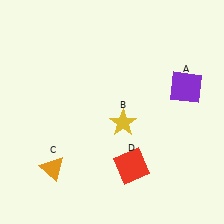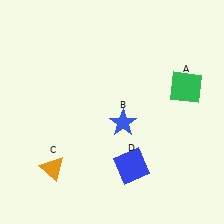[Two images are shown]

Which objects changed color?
A changed from purple to green. B changed from yellow to blue. D changed from red to blue.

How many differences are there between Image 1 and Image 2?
There are 3 differences between the two images.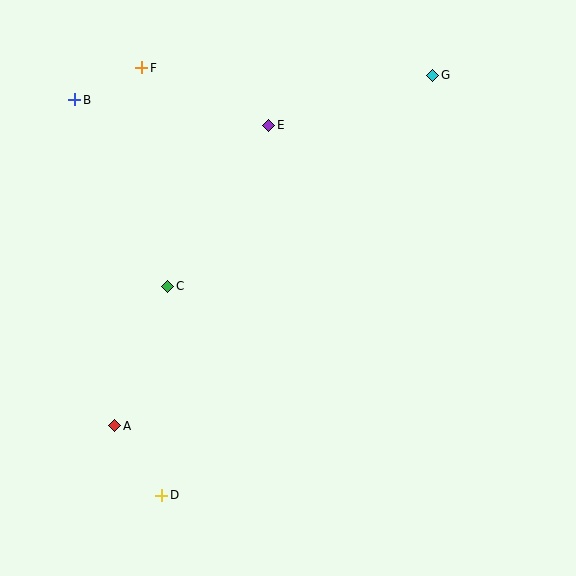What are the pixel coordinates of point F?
Point F is at (142, 68).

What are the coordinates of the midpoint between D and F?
The midpoint between D and F is at (152, 282).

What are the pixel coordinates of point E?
Point E is at (269, 125).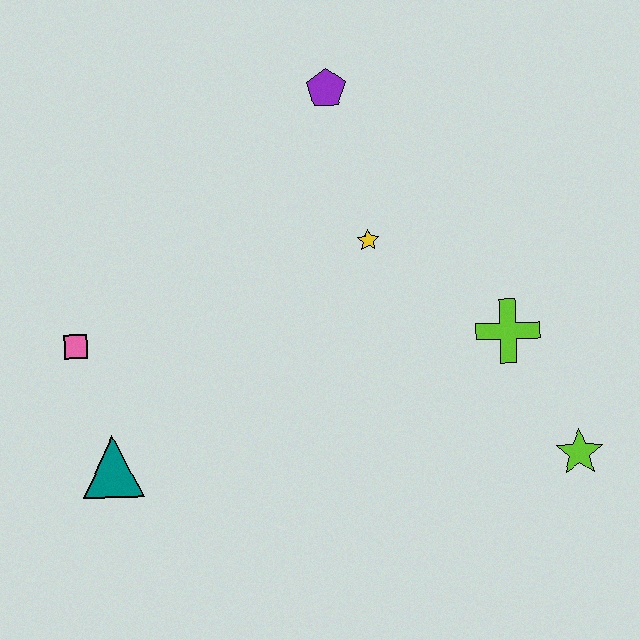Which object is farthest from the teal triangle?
The lime star is farthest from the teal triangle.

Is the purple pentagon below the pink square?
No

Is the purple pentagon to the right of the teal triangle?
Yes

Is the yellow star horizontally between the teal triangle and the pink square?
No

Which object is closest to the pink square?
The teal triangle is closest to the pink square.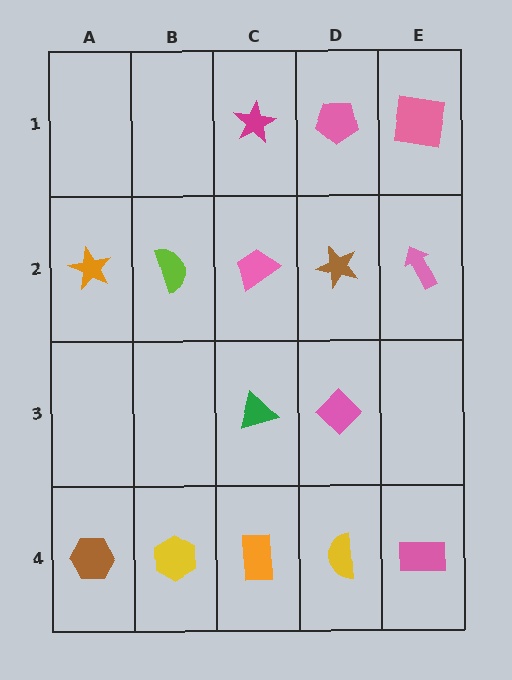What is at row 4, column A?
A brown hexagon.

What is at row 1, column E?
A pink square.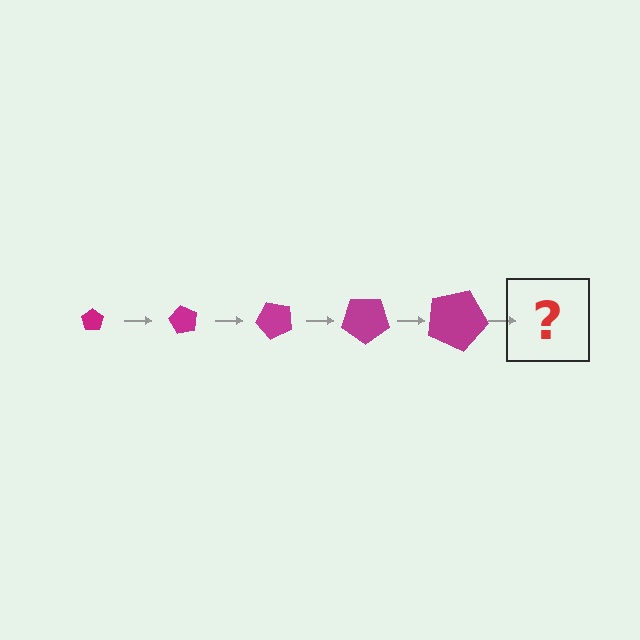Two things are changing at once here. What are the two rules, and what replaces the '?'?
The two rules are that the pentagon grows larger each step and it rotates 60 degrees each step. The '?' should be a pentagon, larger than the previous one and rotated 300 degrees from the start.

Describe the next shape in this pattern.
It should be a pentagon, larger than the previous one and rotated 300 degrees from the start.